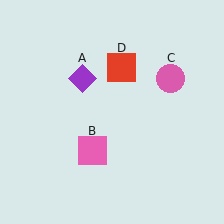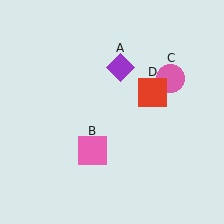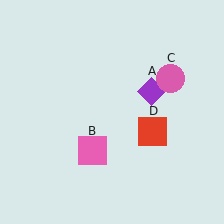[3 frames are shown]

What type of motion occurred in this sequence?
The purple diamond (object A), red square (object D) rotated clockwise around the center of the scene.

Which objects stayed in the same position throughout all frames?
Pink square (object B) and pink circle (object C) remained stationary.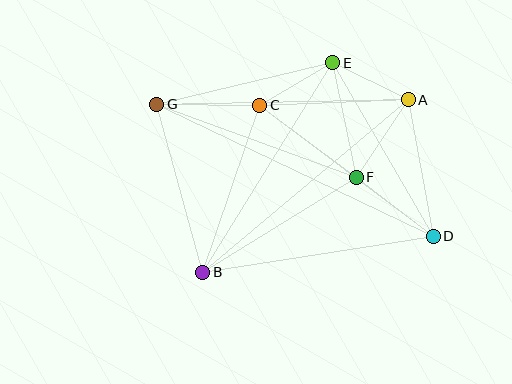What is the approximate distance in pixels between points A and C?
The distance between A and C is approximately 149 pixels.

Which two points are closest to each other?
Points A and E are closest to each other.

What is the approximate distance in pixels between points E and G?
The distance between E and G is approximately 181 pixels.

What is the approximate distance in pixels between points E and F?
The distance between E and F is approximately 117 pixels.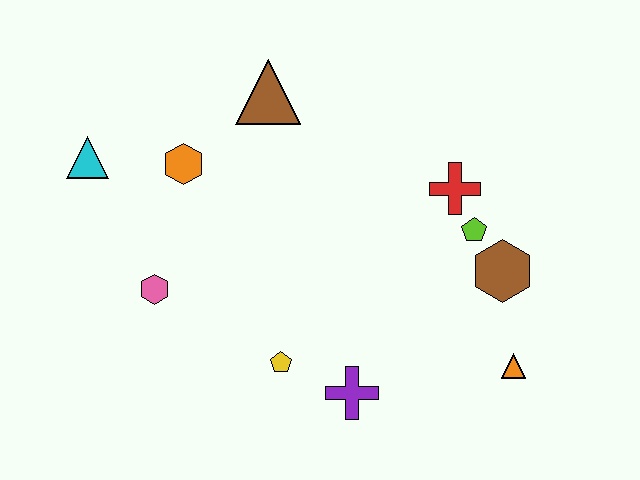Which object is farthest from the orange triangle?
The cyan triangle is farthest from the orange triangle.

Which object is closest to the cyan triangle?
The orange hexagon is closest to the cyan triangle.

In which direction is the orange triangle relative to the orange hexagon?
The orange triangle is to the right of the orange hexagon.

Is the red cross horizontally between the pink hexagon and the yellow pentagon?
No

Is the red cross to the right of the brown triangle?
Yes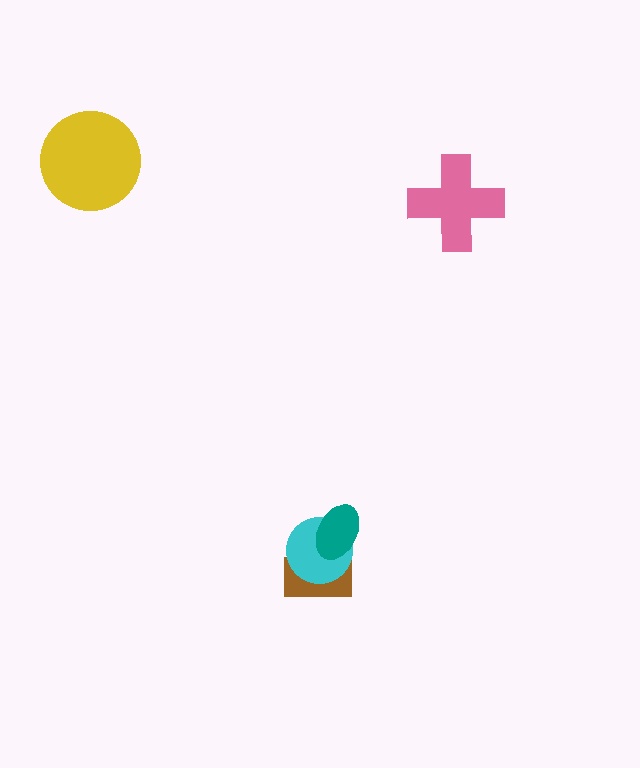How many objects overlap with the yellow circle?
0 objects overlap with the yellow circle.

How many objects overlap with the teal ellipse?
2 objects overlap with the teal ellipse.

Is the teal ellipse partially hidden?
No, no other shape covers it.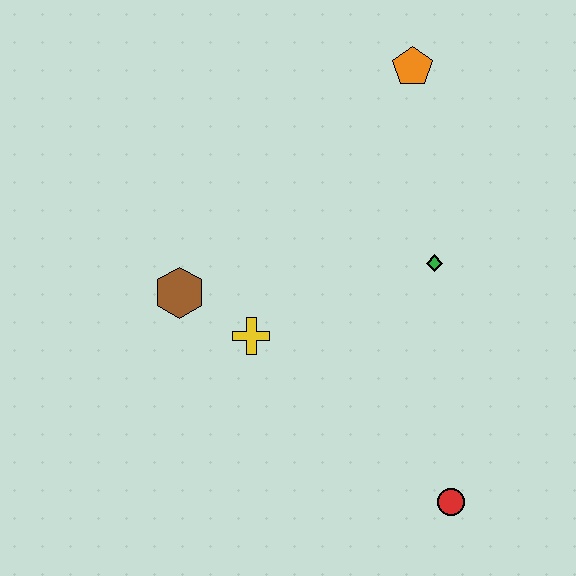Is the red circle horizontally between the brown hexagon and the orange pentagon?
No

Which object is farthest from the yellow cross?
The orange pentagon is farthest from the yellow cross.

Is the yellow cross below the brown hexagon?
Yes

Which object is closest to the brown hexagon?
The yellow cross is closest to the brown hexagon.